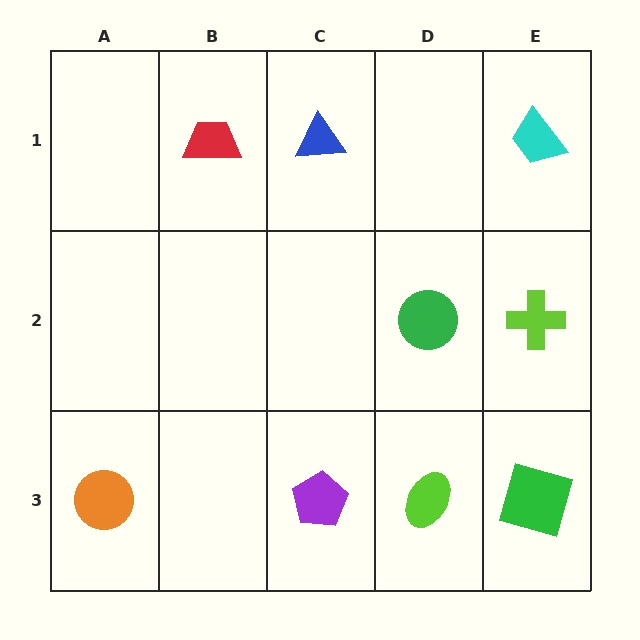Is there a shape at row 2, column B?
No, that cell is empty.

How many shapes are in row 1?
3 shapes.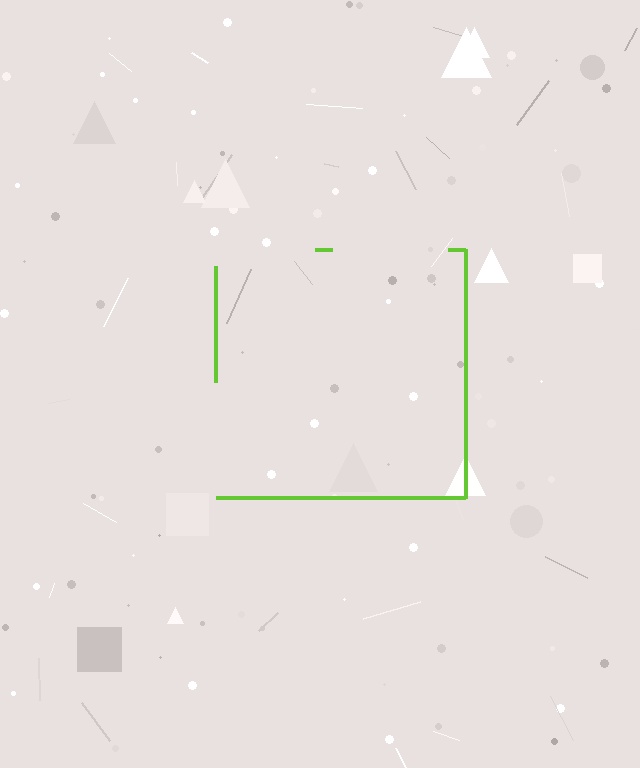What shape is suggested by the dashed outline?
The dashed outline suggests a square.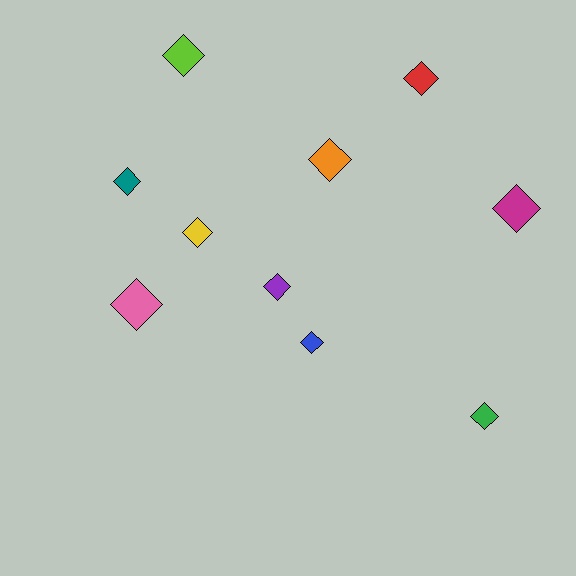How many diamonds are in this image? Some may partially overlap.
There are 10 diamonds.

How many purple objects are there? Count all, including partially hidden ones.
There is 1 purple object.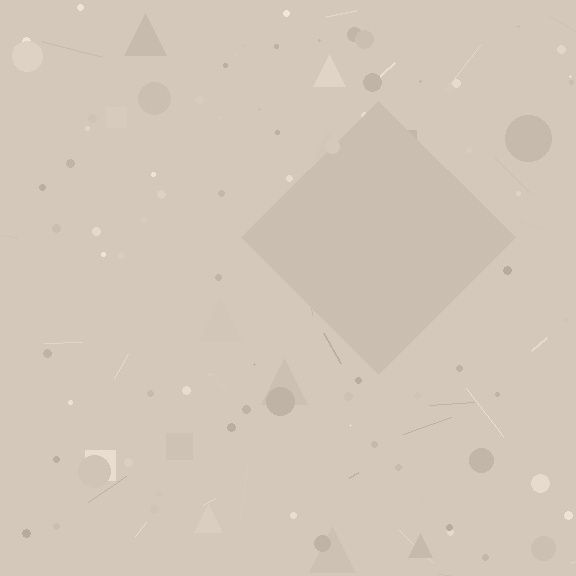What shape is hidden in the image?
A diamond is hidden in the image.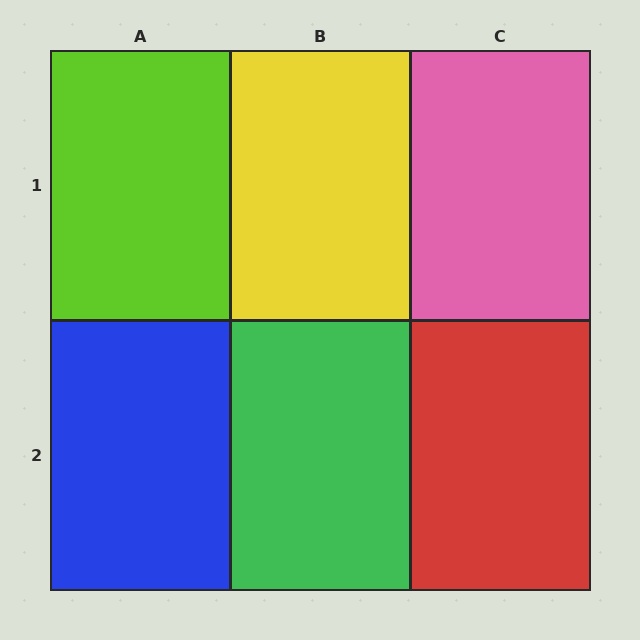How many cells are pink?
1 cell is pink.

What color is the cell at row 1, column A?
Lime.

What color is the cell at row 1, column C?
Pink.